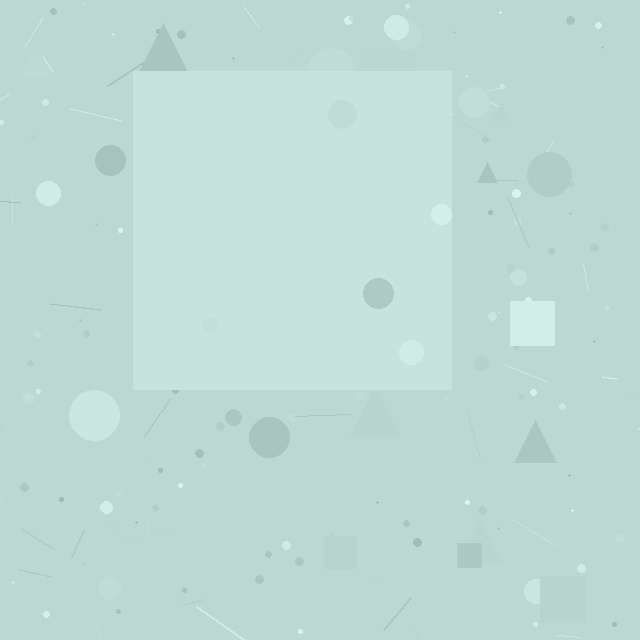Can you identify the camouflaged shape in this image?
The camouflaged shape is a square.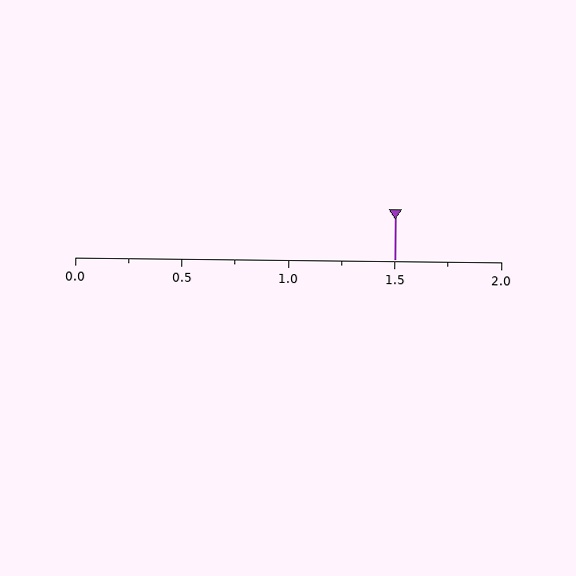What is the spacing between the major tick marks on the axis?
The major ticks are spaced 0.5 apart.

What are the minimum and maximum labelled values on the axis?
The axis runs from 0.0 to 2.0.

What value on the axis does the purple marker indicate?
The marker indicates approximately 1.5.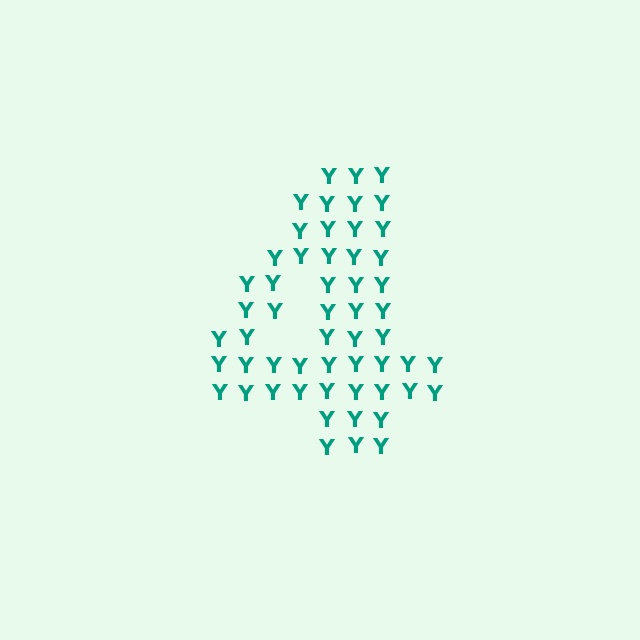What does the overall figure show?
The overall figure shows the digit 4.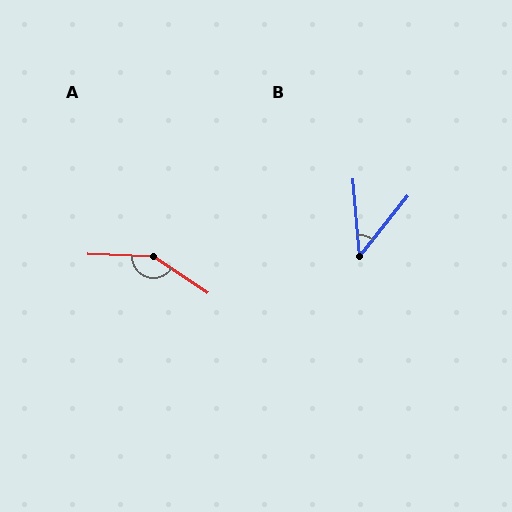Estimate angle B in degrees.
Approximately 44 degrees.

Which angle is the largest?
A, at approximately 148 degrees.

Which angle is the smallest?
B, at approximately 44 degrees.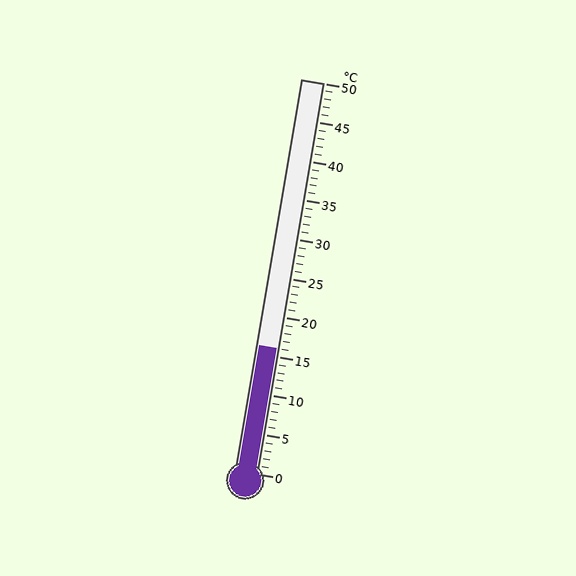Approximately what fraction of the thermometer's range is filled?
The thermometer is filled to approximately 30% of its range.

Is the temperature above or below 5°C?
The temperature is above 5°C.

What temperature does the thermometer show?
The thermometer shows approximately 16°C.